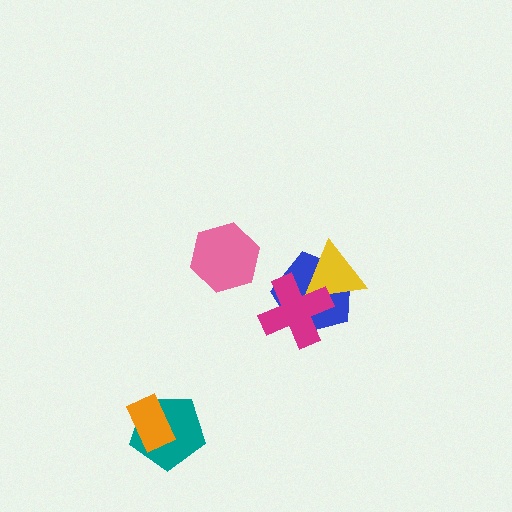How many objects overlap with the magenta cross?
2 objects overlap with the magenta cross.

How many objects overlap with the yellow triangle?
2 objects overlap with the yellow triangle.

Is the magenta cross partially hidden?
No, no other shape covers it.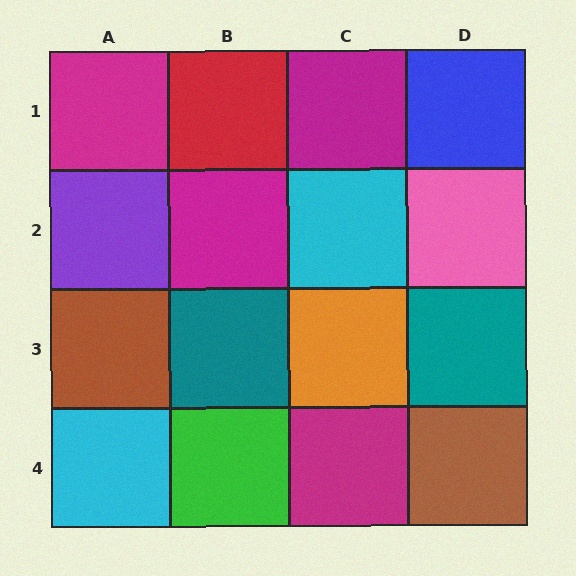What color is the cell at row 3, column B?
Teal.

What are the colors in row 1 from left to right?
Magenta, red, magenta, blue.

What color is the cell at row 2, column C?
Cyan.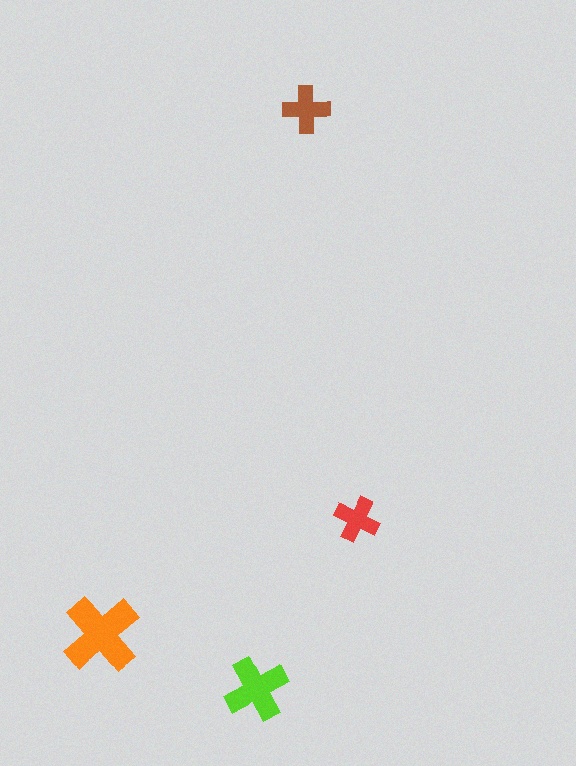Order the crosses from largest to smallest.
the orange one, the lime one, the brown one, the red one.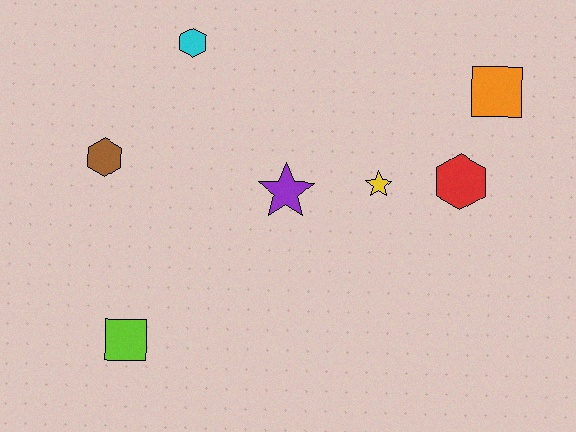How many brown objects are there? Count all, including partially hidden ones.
There is 1 brown object.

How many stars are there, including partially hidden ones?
There are 2 stars.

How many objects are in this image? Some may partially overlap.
There are 7 objects.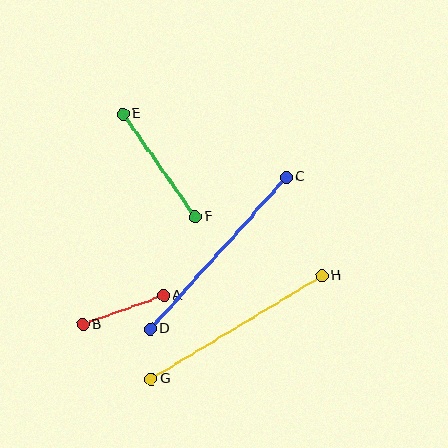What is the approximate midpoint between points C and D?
The midpoint is at approximately (218, 253) pixels.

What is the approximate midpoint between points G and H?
The midpoint is at approximately (236, 327) pixels.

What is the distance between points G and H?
The distance is approximately 200 pixels.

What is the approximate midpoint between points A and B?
The midpoint is at approximately (123, 310) pixels.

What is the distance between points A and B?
The distance is approximately 86 pixels.